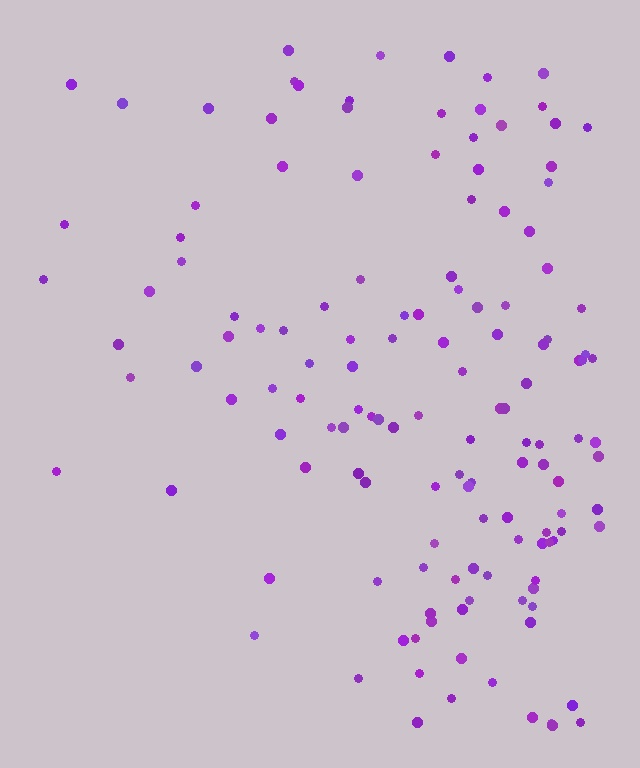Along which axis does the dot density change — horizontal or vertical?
Horizontal.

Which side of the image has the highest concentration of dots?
The right.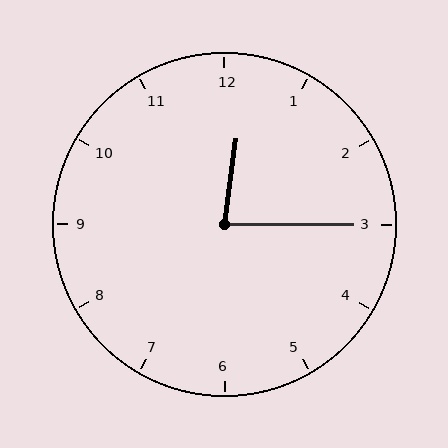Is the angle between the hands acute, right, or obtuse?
It is acute.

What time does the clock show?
12:15.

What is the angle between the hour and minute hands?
Approximately 82 degrees.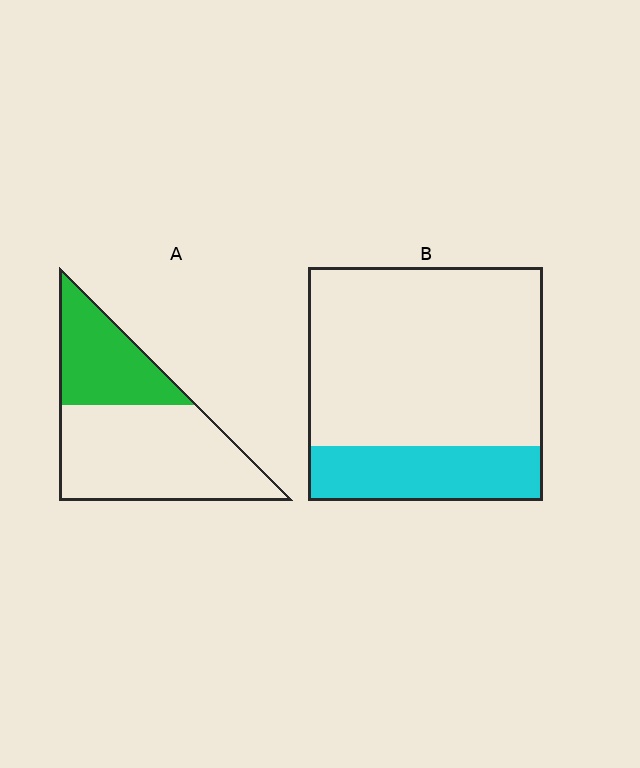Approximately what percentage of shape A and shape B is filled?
A is approximately 35% and B is approximately 25%.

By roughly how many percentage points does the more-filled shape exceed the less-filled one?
By roughly 10 percentage points (A over B).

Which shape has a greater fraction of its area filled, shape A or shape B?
Shape A.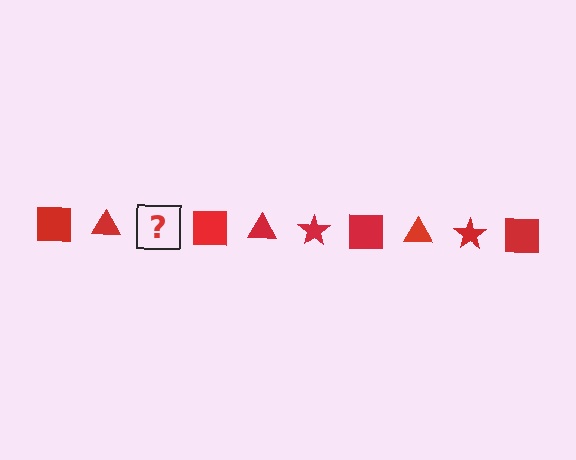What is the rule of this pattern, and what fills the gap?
The rule is that the pattern cycles through square, triangle, star shapes in red. The gap should be filled with a red star.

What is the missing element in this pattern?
The missing element is a red star.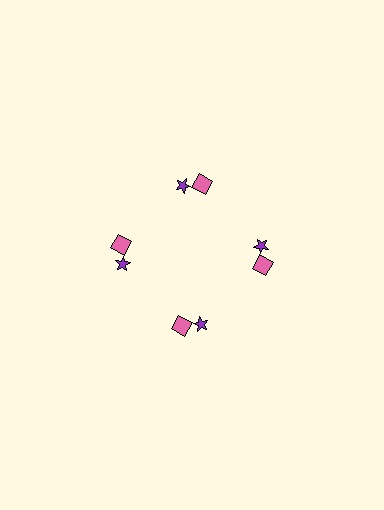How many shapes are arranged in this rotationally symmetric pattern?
There are 8 shapes, arranged in 4 groups of 2.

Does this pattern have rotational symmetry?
Yes, this pattern has 4-fold rotational symmetry. It looks the same after rotating 90 degrees around the center.